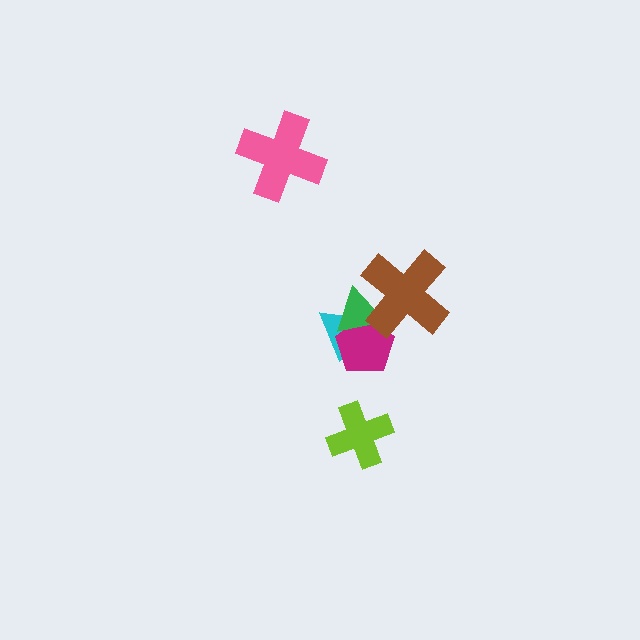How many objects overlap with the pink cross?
0 objects overlap with the pink cross.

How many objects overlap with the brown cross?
2 objects overlap with the brown cross.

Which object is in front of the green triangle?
The brown cross is in front of the green triangle.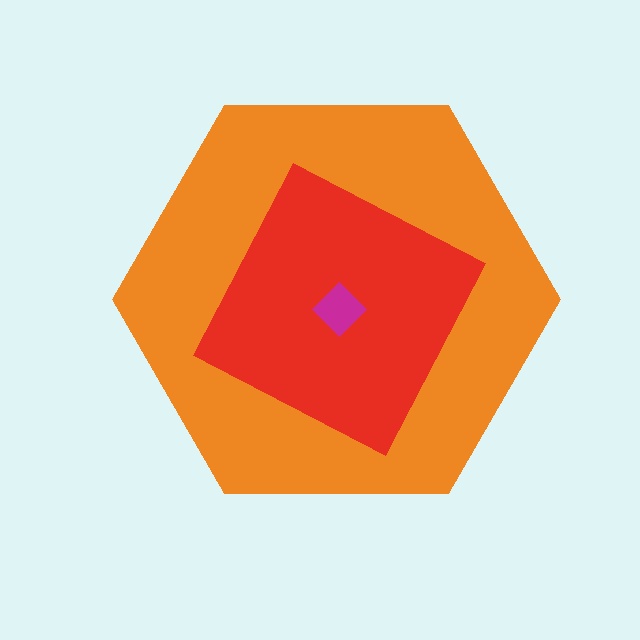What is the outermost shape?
The orange hexagon.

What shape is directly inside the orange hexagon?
The red square.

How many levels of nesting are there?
3.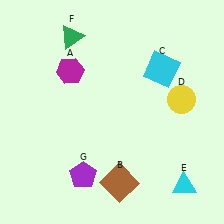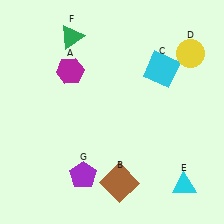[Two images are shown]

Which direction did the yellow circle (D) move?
The yellow circle (D) moved up.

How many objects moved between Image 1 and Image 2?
1 object moved between the two images.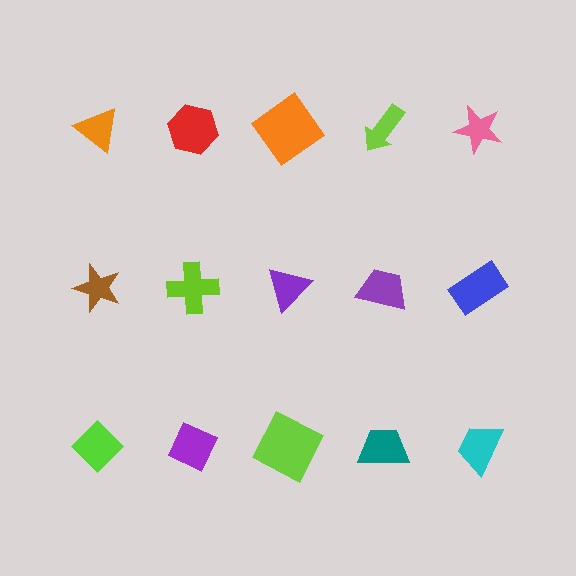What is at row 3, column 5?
A cyan trapezoid.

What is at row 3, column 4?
A teal trapezoid.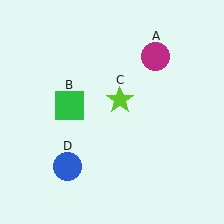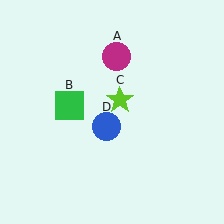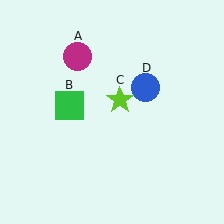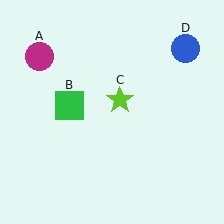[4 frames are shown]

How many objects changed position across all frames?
2 objects changed position: magenta circle (object A), blue circle (object D).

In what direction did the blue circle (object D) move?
The blue circle (object D) moved up and to the right.